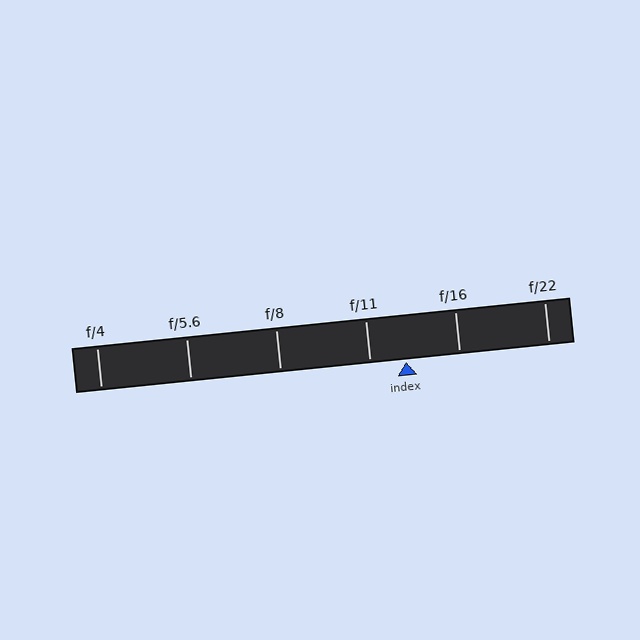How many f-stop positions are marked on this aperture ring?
There are 6 f-stop positions marked.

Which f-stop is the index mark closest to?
The index mark is closest to f/11.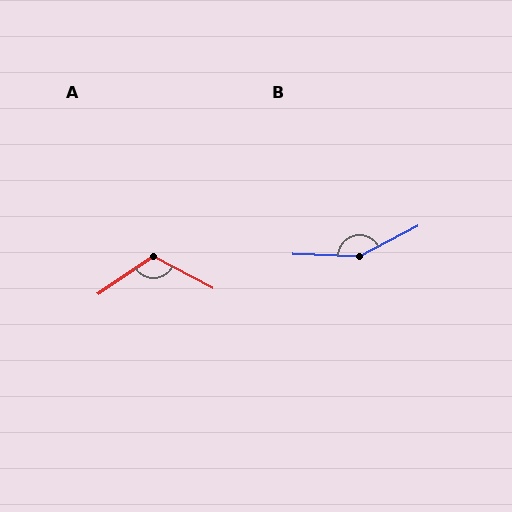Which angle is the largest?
B, at approximately 150 degrees.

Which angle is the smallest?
A, at approximately 118 degrees.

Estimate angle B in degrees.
Approximately 150 degrees.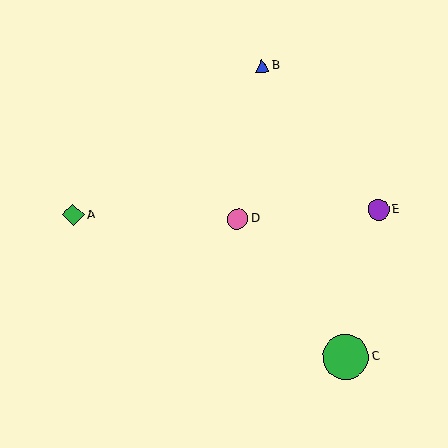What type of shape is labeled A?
Shape A is a green diamond.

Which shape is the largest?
The green circle (labeled C) is the largest.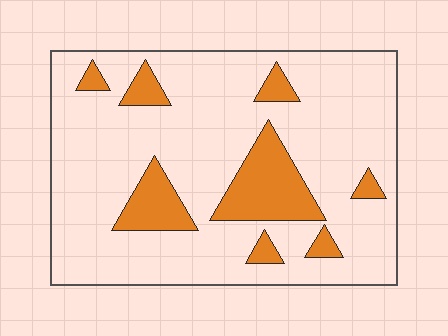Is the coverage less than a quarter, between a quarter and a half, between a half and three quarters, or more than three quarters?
Less than a quarter.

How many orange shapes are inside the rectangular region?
8.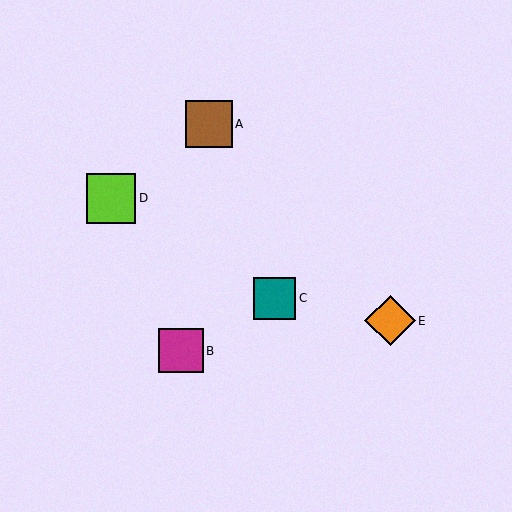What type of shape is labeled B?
Shape B is a magenta square.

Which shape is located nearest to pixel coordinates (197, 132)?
The brown square (labeled A) at (209, 124) is nearest to that location.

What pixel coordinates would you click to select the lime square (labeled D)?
Click at (111, 198) to select the lime square D.